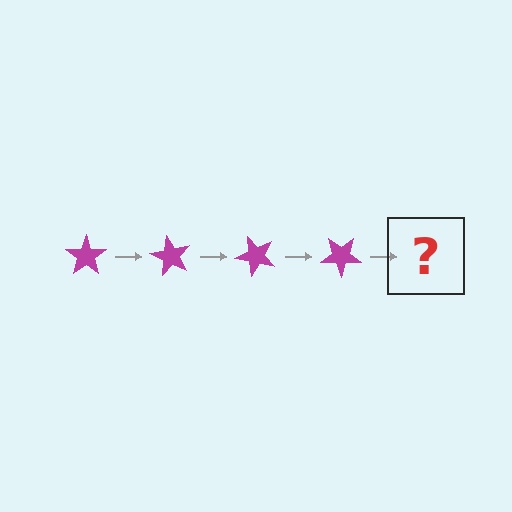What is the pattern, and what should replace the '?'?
The pattern is that the star rotates 60 degrees each step. The '?' should be a magenta star rotated 240 degrees.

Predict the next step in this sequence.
The next step is a magenta star rotated 240 degrees.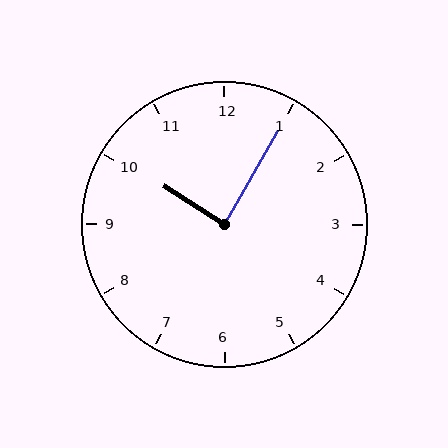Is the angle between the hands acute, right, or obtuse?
It is right.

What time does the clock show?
10:05.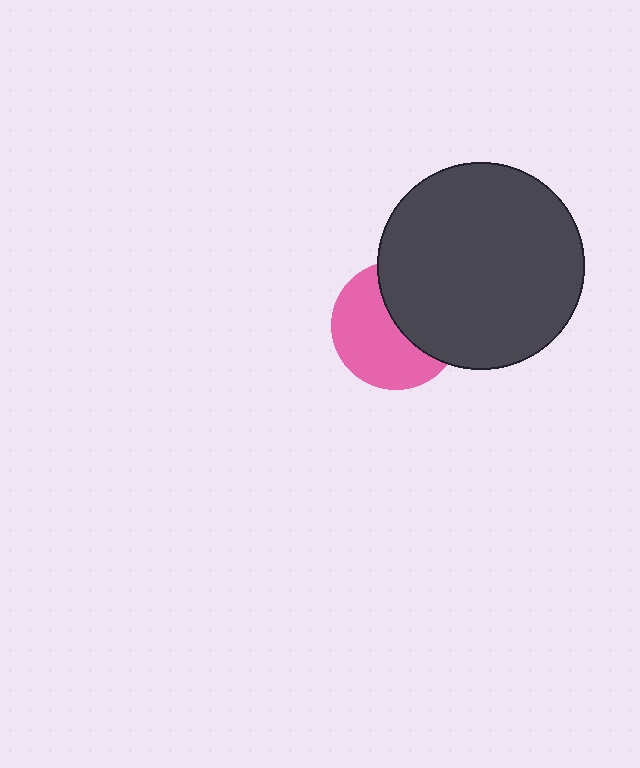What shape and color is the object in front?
The object in front is a dark gray circle.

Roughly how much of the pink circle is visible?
About half of it is visible (roughly 57%).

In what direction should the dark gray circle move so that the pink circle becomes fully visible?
The dark gray circle should move right. That is the shortest direction to clear the overlap and leave the pink circle fully visible.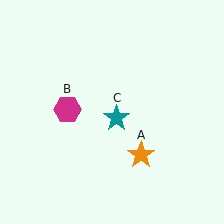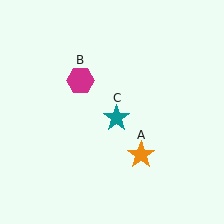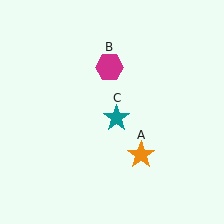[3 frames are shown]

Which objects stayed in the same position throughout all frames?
Orange star (object A) and teal star (object C) remained stationary.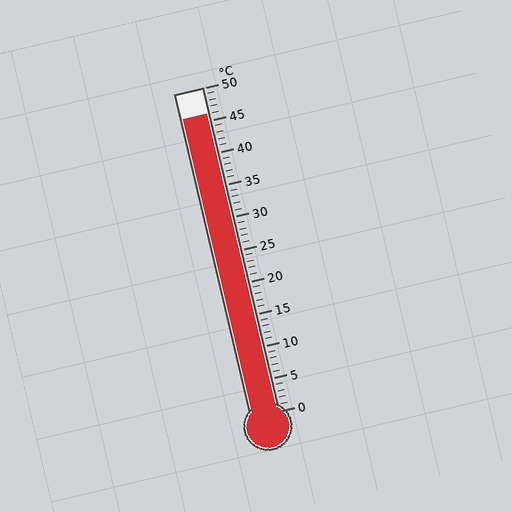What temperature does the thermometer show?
The thermometer shows approximately 46°C.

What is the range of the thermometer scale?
The thermometer scale ranges from 0°C to 50°C.